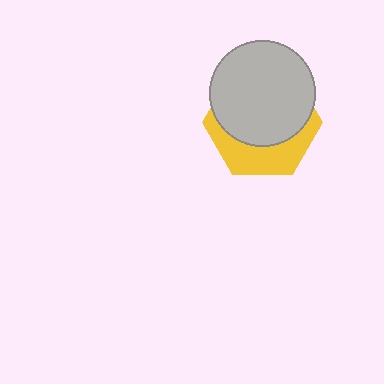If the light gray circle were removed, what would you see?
You would see the complete yellow hexagon.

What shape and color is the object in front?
The object in front is a light gray circle.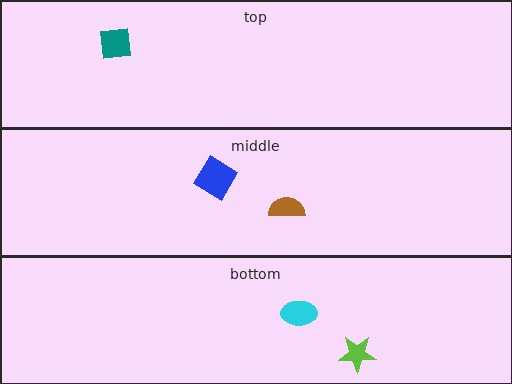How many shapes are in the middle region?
2.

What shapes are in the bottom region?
The lime star, the cyan ellipse.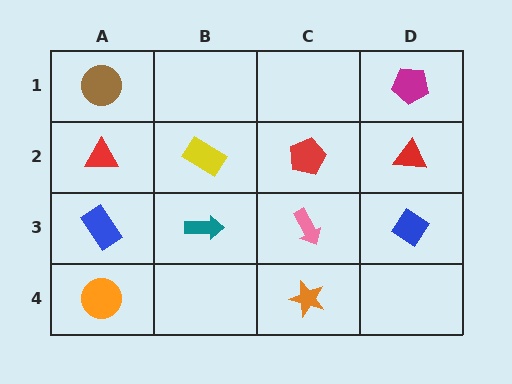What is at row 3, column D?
A blue diamond.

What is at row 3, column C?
A pink arrow.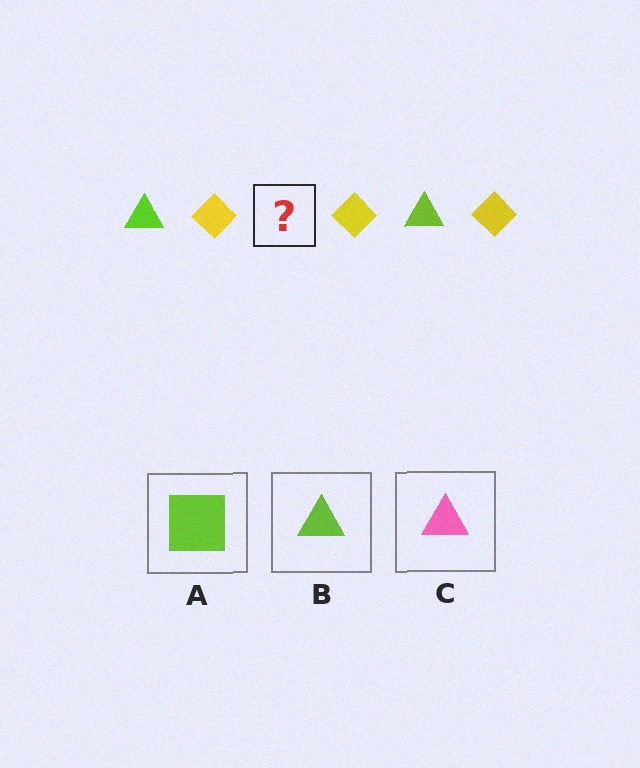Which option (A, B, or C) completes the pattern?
B.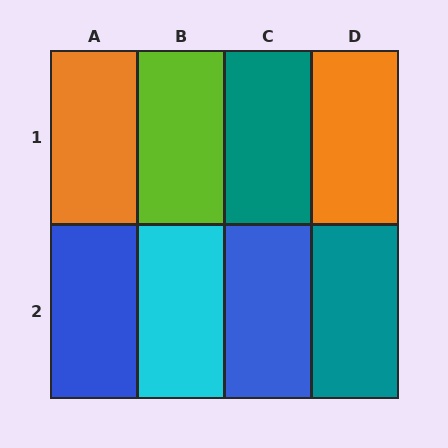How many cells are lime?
1 cell is lime.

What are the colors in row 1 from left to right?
Orange, lime, teal, orange.